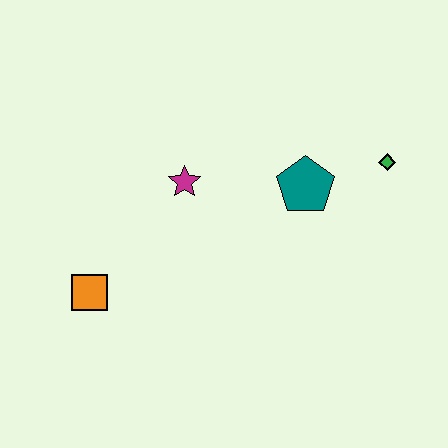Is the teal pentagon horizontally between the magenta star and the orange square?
No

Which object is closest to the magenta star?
The teal pentagon is closest to the magenta star.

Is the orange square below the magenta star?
Yes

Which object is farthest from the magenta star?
The green diamond is farthest from the magenta star.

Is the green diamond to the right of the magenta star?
Yes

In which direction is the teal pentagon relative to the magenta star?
The teal pentagon is to the right of the magenta star.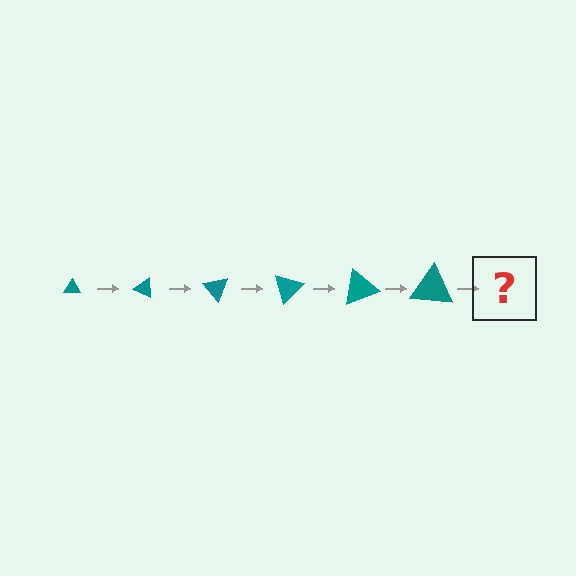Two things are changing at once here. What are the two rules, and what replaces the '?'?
The two rules are that the triangle grows larger each step and it rotates 25 degrees each step. The '?' should be a triangle, larger than the previous one and rotated 150 degrees from the start.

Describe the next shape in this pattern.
It should be a triangle, larger than the previous one and rotated 150 degrees from the start.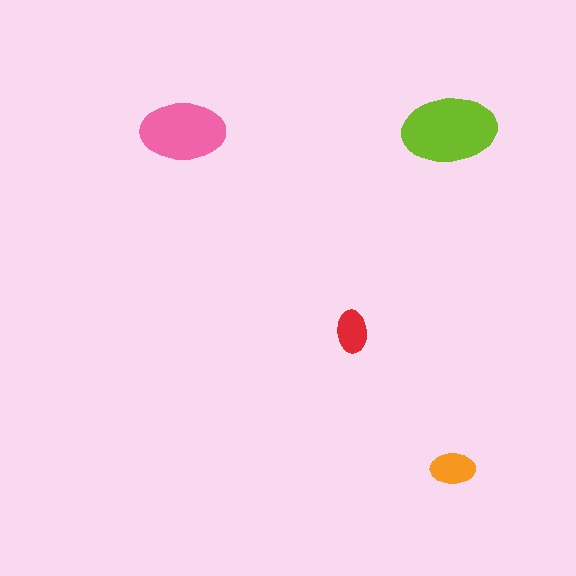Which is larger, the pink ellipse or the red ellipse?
The pink one.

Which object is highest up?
The lime ellipse is topmost.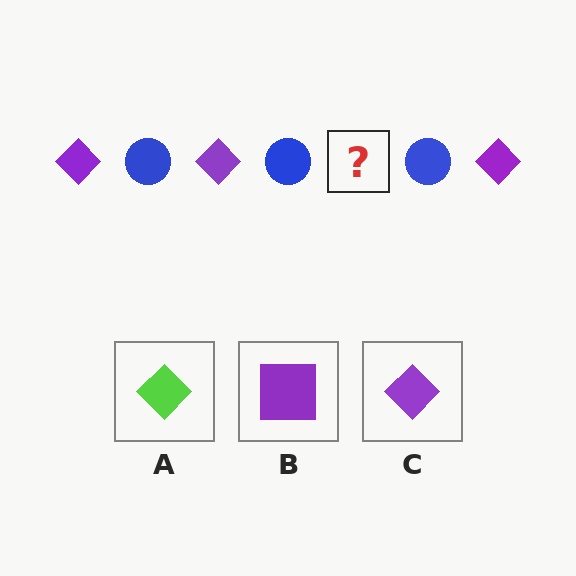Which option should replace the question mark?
Option C.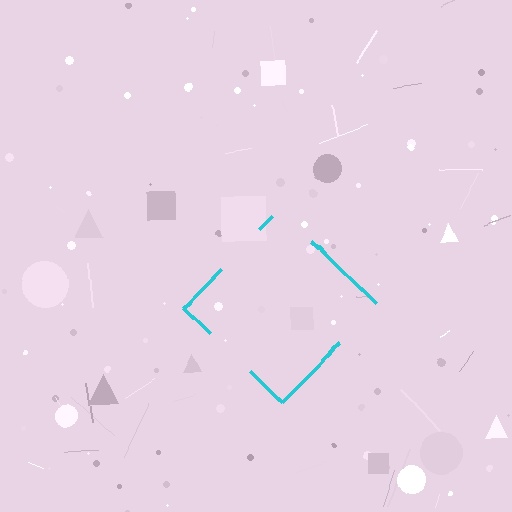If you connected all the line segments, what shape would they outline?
They would outline a diamond.